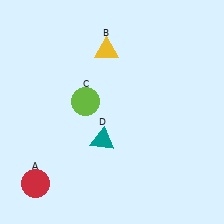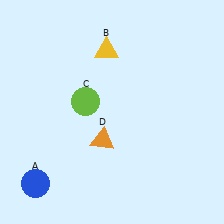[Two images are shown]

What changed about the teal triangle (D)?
In Image 1, D is teal. In Image 2, it changed to orange.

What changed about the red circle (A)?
In Image 1, A is red. In Image 2, it changed to blue.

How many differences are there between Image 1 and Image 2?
There are 2 differences between the two images.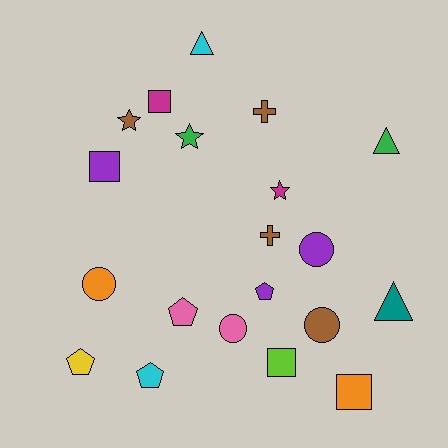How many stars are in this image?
There are 3 stars.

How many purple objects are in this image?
There are 3 purple objects.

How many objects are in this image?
There are 20 objects.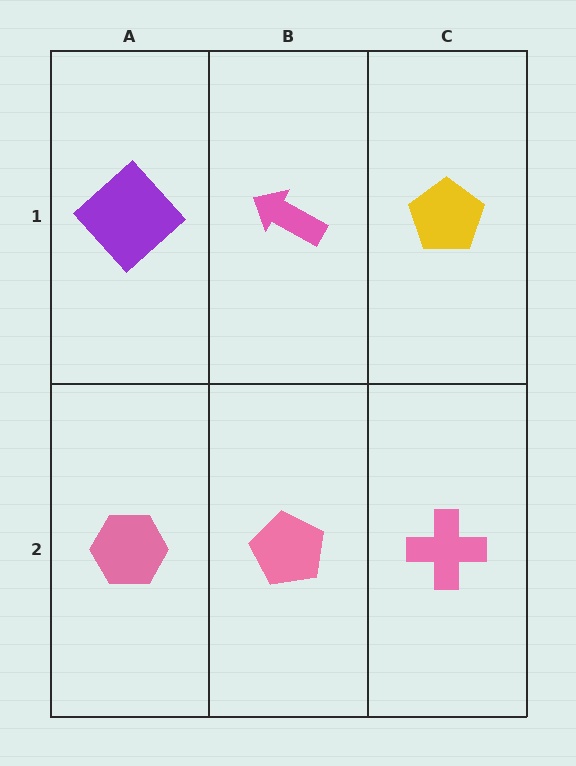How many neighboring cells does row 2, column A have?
2.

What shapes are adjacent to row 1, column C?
A pink cross (row 2, column C), a pink arrow (row 1, column B).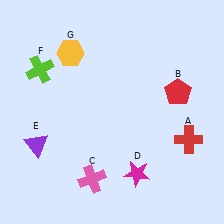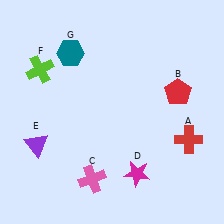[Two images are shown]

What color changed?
The hexagon (G) changed from yellow in Image 1 to teal in Image 2.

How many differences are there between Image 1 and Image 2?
There is 1 difference between the two images.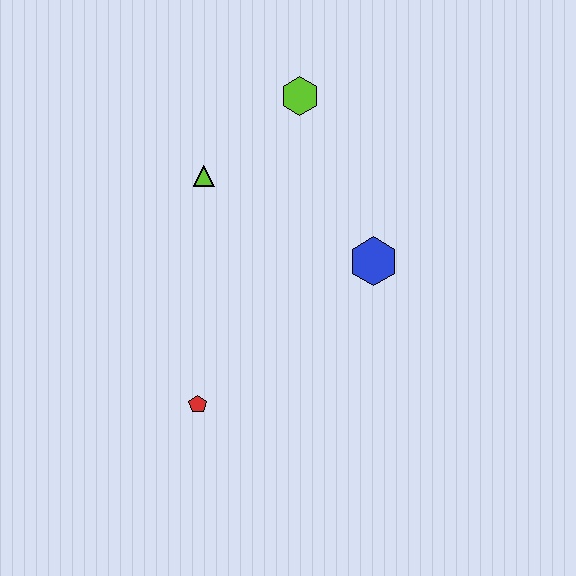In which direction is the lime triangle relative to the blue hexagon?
The lime triangle is to the left of the blue hexagon.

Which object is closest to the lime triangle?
The lime hexagon is closest to the lime triangle.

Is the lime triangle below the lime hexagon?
Yes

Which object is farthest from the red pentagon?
The lime hexagon is farthest from the red pentagon.